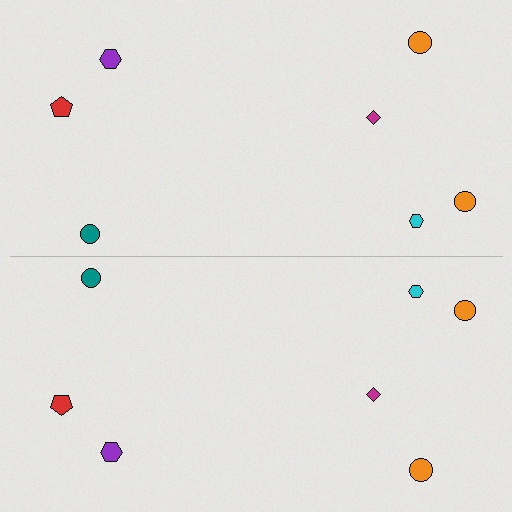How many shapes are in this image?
There are 14 shapes in this image.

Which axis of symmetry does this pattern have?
The pattern has a horizontal axis of symmetry running through the center of the image.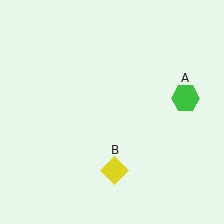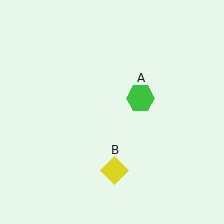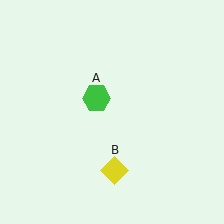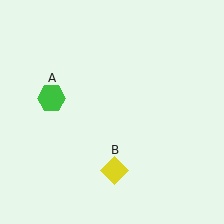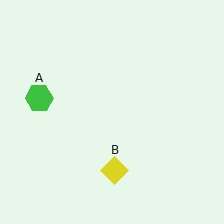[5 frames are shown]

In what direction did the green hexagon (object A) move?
The green hexagon (object A) moved left.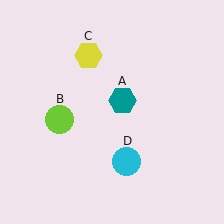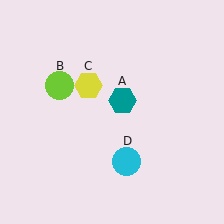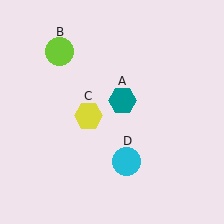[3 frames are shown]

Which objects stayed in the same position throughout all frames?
Teal hexagon (object A) and cyan circle (object D) remained stationary.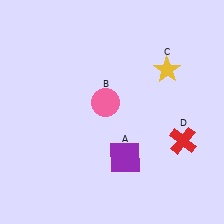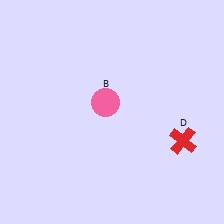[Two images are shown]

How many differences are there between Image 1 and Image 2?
There are 2 differences between the two images.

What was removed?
The purple square (A), the yellow star (C) were removed in Image 2.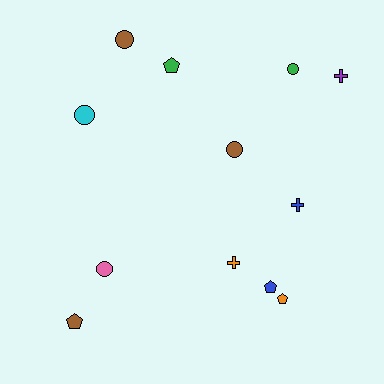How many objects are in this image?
There are 12 objects.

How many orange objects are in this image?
There are 2 orange objects.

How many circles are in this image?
There are 5 circles.